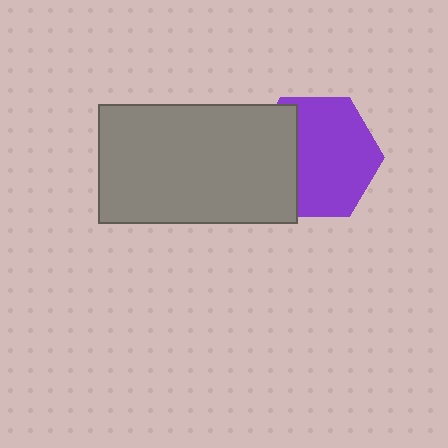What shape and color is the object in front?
The object in front is a gray rectangle.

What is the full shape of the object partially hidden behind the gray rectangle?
The partially hidden object is a purple hexagon.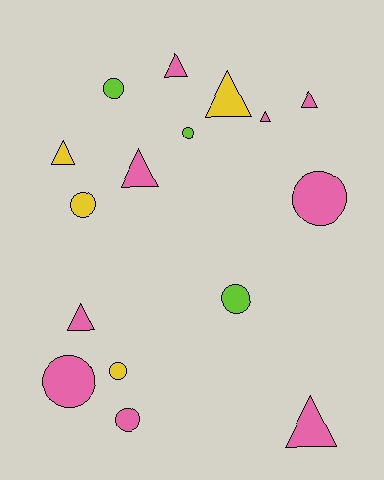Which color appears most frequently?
Pink, with 9 objects.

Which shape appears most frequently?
Triangle, with 8 objects.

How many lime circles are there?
There are 3 lime circles.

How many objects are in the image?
There are 16 objects.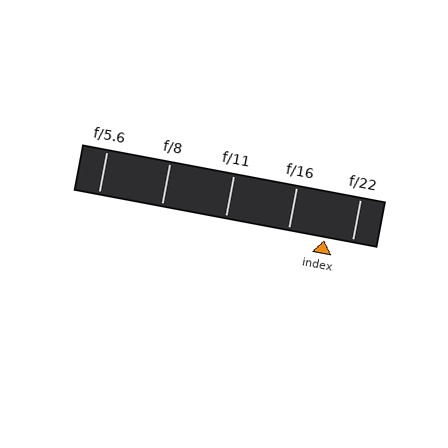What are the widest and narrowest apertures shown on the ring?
The widest aperture shown is f/5.6 and the narrowest is f/22.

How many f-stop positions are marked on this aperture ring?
There are 5 f-stop positions marked.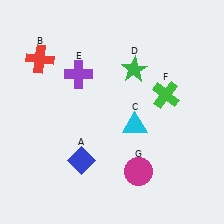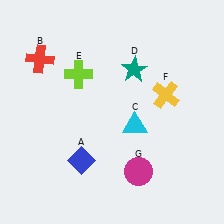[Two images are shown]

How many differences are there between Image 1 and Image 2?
There are 3 differences between the two images.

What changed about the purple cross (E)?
In Image 1, E is purple. In Image 2, it changed to lime.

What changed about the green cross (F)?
In Image 1, F is green. In Image 2, it changed to yellow.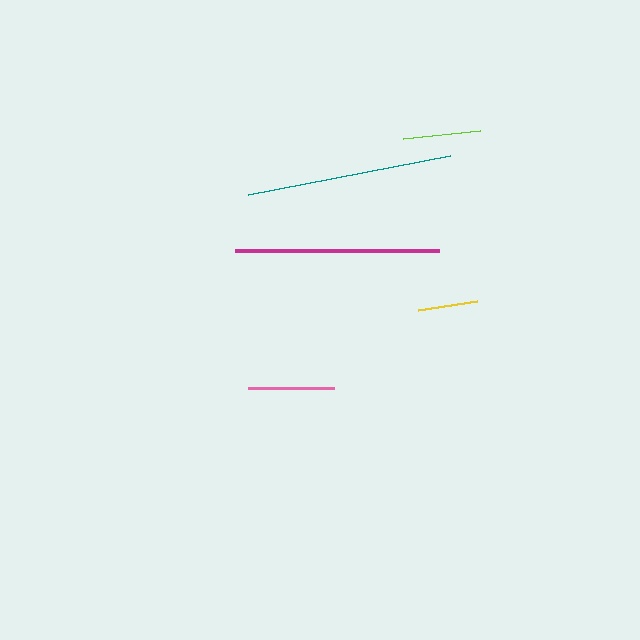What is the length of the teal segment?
The teal segment is approximately 206 pixels long.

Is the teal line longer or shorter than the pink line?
The teal line is longer than the pink line.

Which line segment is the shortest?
The yellow line is the shortest at approximately 60 pixels.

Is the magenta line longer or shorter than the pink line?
The magenta line is longer than the pink line.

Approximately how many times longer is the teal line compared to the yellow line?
The teal line is approximately 3.4 times the length of the yellow line.